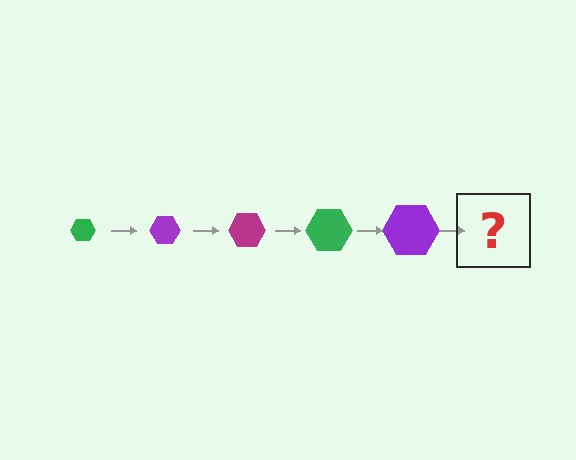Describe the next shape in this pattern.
It should be a magenta hexagon, larger than the previous one.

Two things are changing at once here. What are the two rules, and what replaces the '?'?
The two rules are that the hexagon grows larger each step and the color cycles through green, purple, and magenta. The '?' should be a magenta hexagon, larger than the previous one.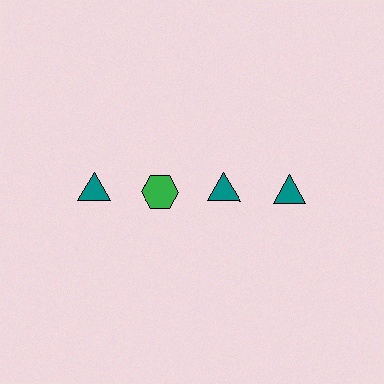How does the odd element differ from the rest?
It differs in both color (green instead of teal) and shape (hexagon instead of triangle).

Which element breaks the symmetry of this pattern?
The green hexagon in the top row, second from left column breaks the symmetry. All other shapes are teal triangles.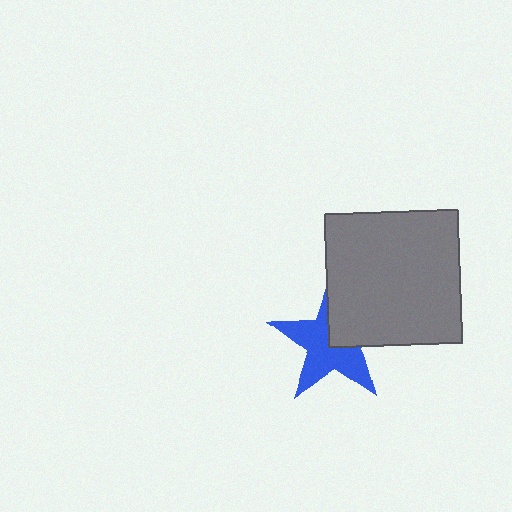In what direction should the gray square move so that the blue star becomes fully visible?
The gray square should move toward the upper-right. That is the shortest direction to clear the overlap and leave the blue star fully visible.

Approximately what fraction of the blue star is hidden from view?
Roughly 38% of the blue star is hidden behind the gray square.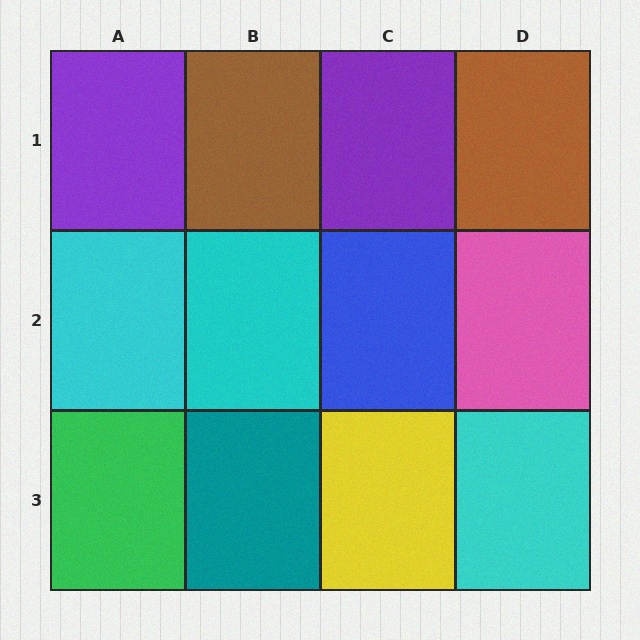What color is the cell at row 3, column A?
Green.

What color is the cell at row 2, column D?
Pink.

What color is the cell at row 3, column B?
Teal.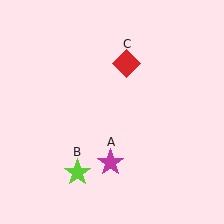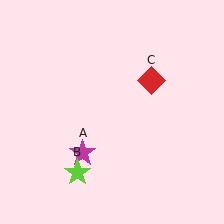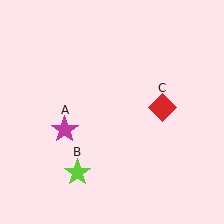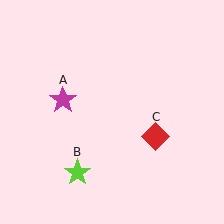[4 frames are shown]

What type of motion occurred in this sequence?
The magenta star (object A), red diamond (object C) rotated clockwise around the center of the scene.